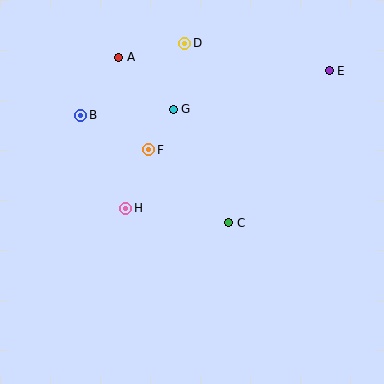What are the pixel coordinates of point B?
Point B is at (81, 115).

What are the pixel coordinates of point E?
Point E is at (329, 71).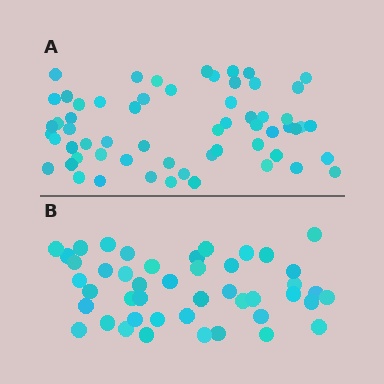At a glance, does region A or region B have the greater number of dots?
Region A (the top region) has more dots.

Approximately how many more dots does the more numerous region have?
Region A has approximately 15 more dots than region B.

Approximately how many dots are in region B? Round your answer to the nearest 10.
About 40 dots. (The exact count is 45, which rounds to 40.)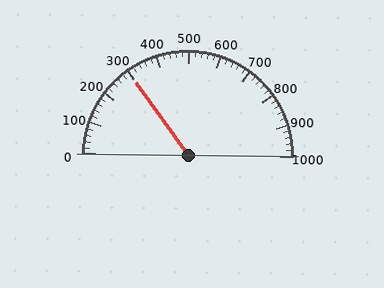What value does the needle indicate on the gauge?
The needle indicates approximately 300.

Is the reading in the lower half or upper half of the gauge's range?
The reading is in the lower half of the range (0 to 1000).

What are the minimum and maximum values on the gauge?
The gauge ranges from 0 to 1000.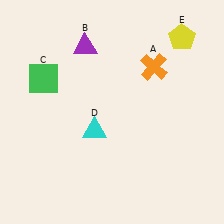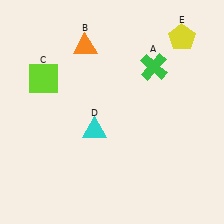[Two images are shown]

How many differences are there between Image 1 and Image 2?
There are 3 differences between the two images.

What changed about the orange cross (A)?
In Image 1, A is orange. In Image 2, it changed to green.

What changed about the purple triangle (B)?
In Image 1, B is purple. In Image 2, it changed to orange.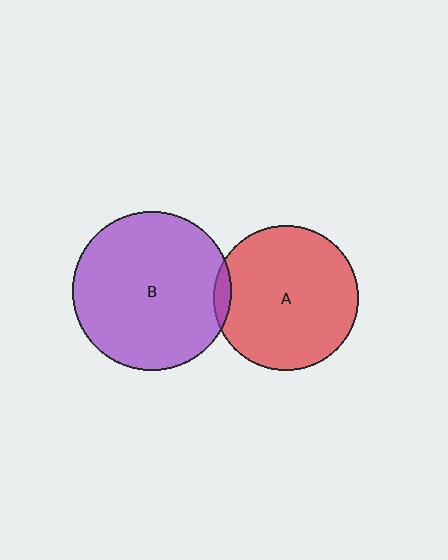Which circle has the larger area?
Circle B (purple).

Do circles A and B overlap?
Yes.